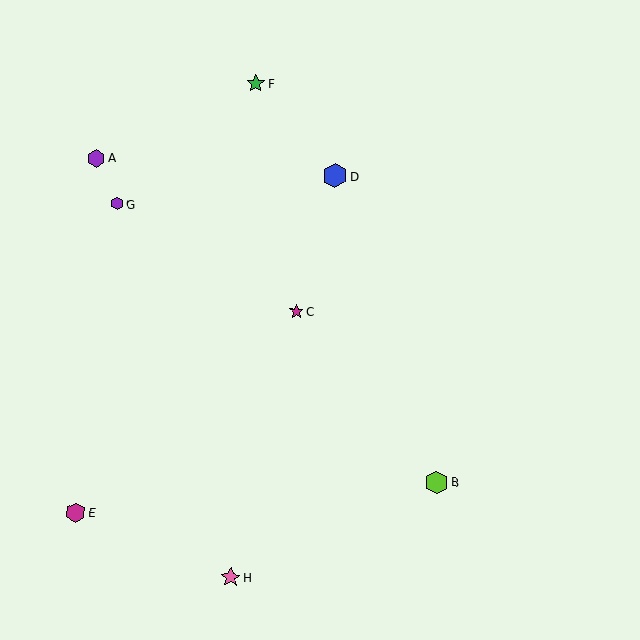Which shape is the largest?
The blue hexagon (labeled D) is the largest.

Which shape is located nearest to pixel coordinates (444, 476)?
The lime hexagon (labeled B) at (436, 483) is nearest to that location.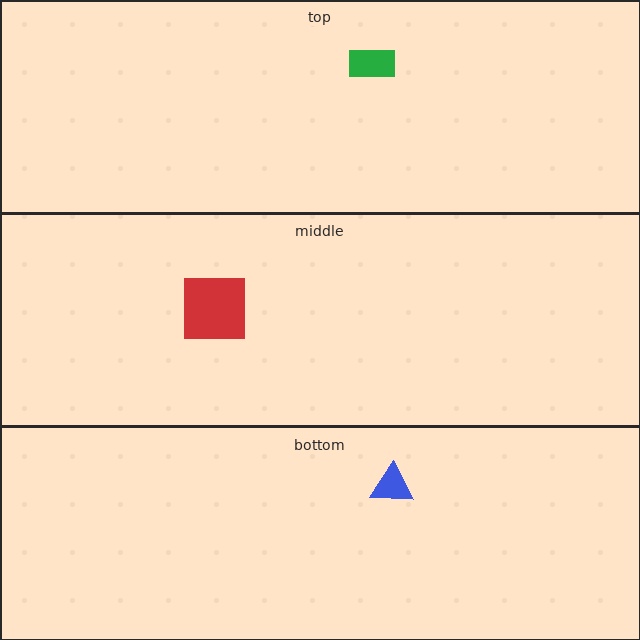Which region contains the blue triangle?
The bottom region.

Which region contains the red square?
The middle region.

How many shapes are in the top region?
1.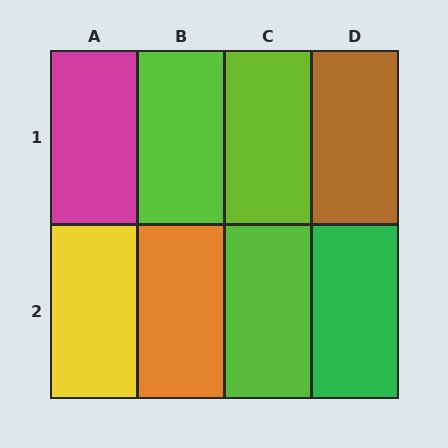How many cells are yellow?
1 cell is yellow.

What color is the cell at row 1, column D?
Brown.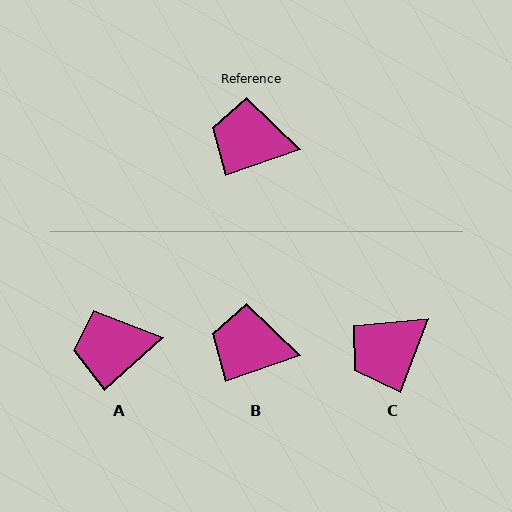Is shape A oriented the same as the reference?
No, it is off by about 23 degrees.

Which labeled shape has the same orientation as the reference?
B.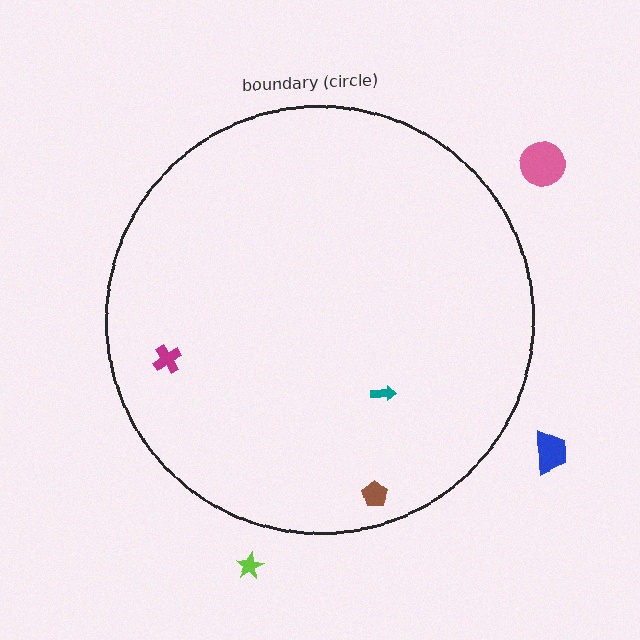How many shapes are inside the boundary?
3 inside, 3 outside.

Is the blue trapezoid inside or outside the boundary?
Outside.